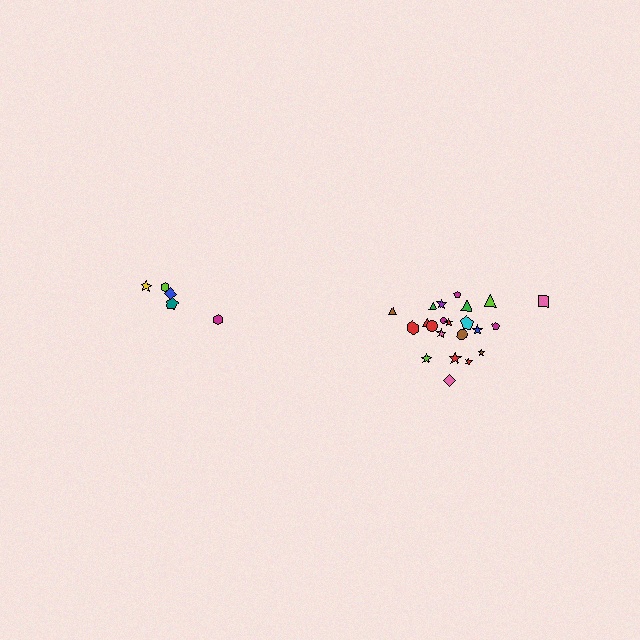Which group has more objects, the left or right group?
The right group.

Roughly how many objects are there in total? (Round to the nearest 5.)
Roughly 25 objects in total.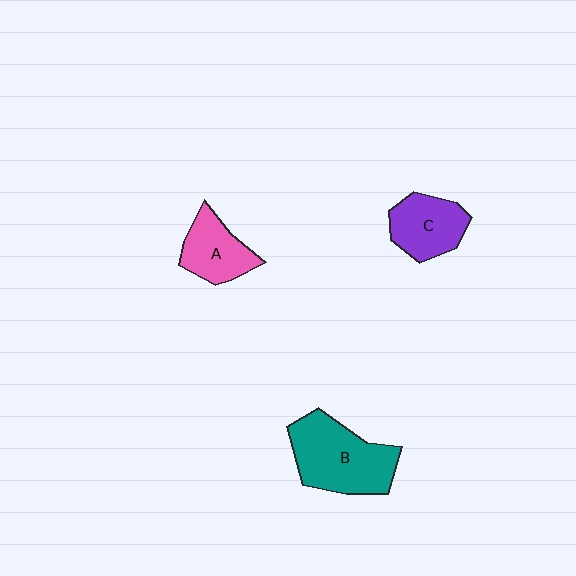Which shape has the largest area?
Shape B (teal).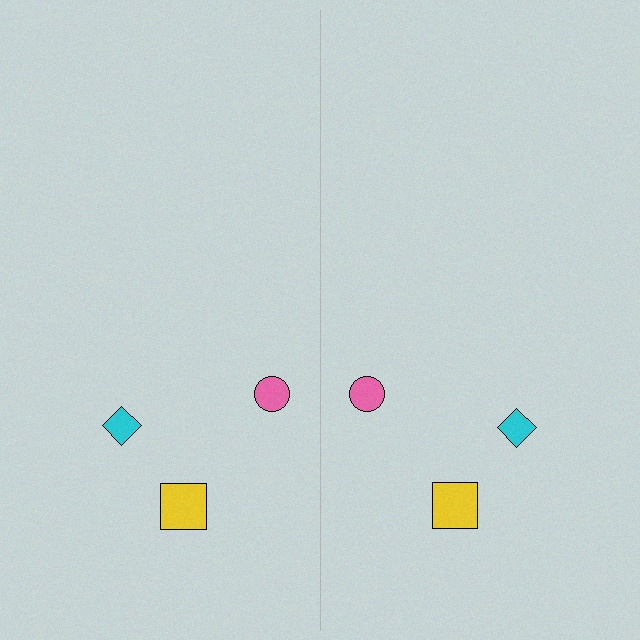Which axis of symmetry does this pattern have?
The pattern has a vertical axis of symmetry running through the center of the image.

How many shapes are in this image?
There are 6 shapes in this image.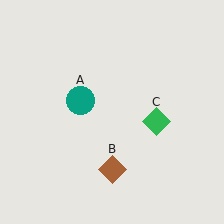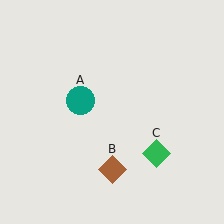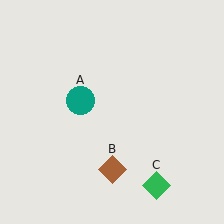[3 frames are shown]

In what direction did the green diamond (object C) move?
The green diamond (object C) moved down.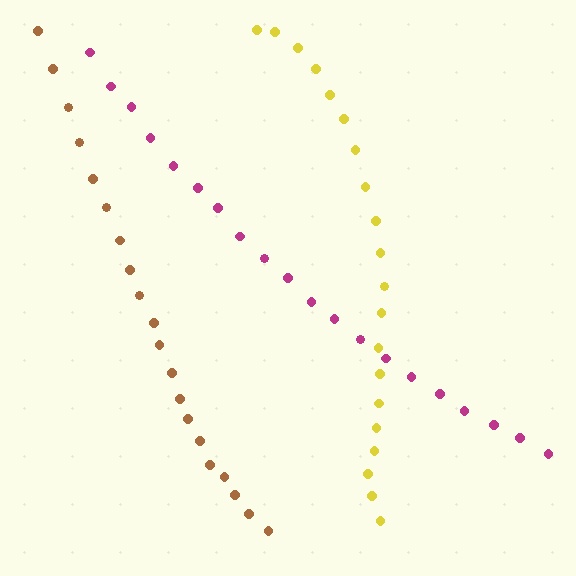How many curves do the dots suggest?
There are 3 distinct paths.